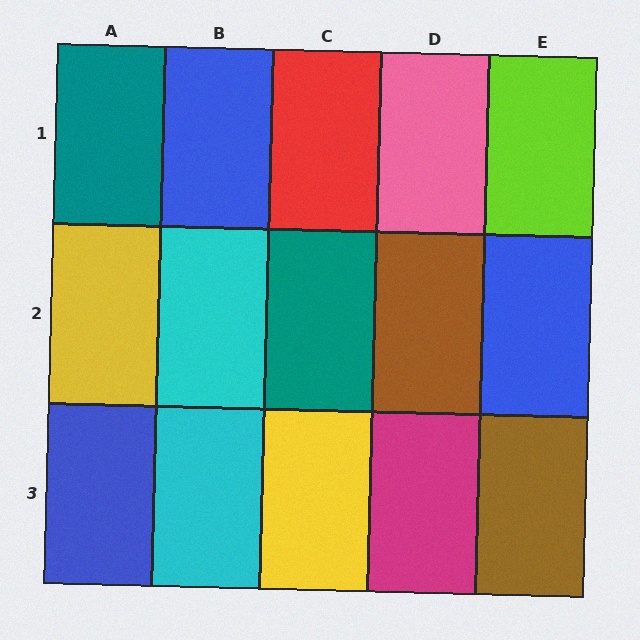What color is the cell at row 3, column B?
Cyan.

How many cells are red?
1 cell is red.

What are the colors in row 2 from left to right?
Yellow, cyan, teal, brown, blue.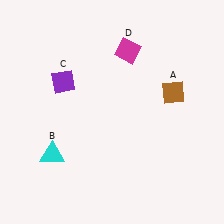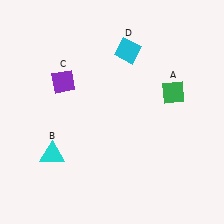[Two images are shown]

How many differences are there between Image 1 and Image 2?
There are 2 differences between the two images.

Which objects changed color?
A changed from brown to green. D changed from magenta to cyan.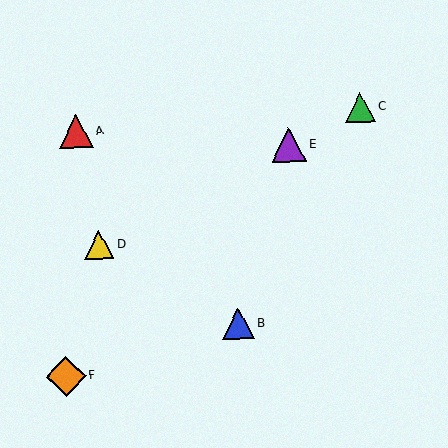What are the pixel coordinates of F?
Object F is at (66, 376).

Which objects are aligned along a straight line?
Objects C, D, E are aligned along a straight line.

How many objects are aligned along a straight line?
3 objects (C, D, E) are aligned along a straight line.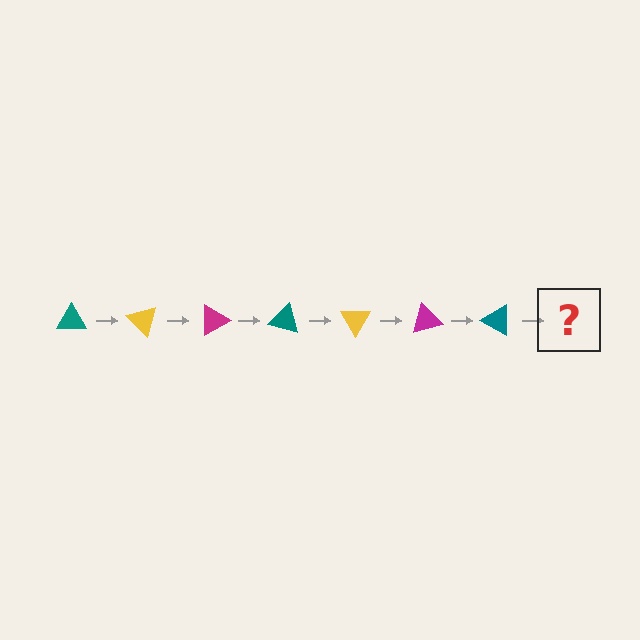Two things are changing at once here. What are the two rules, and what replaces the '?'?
The two rules are that it rotates 45 degrees each step and the color cycles through teal, yellow, and magenta. The '?' should be a yellow triangle, rotated 315 degrees from the start.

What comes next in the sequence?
The next element should be a yellow triangle, rotated 315 degrees from the start.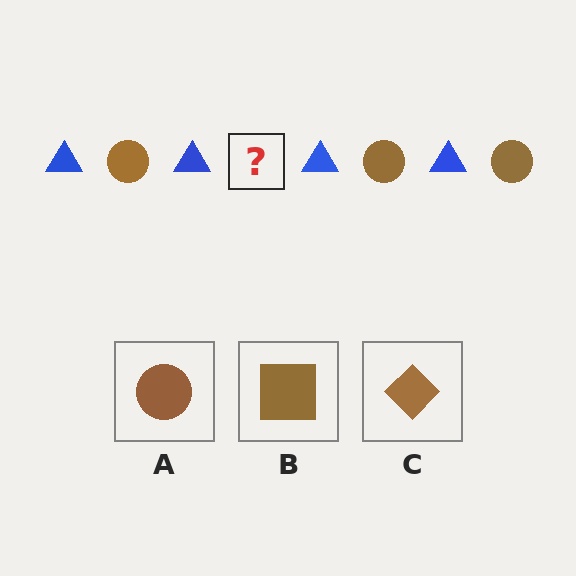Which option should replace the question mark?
Option A.